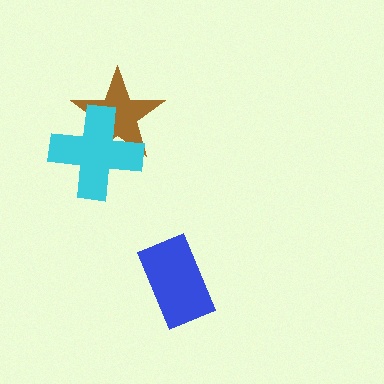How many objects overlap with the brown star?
1 object overlaps with the brown star.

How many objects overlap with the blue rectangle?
0 objects overlap with the blue rectangle.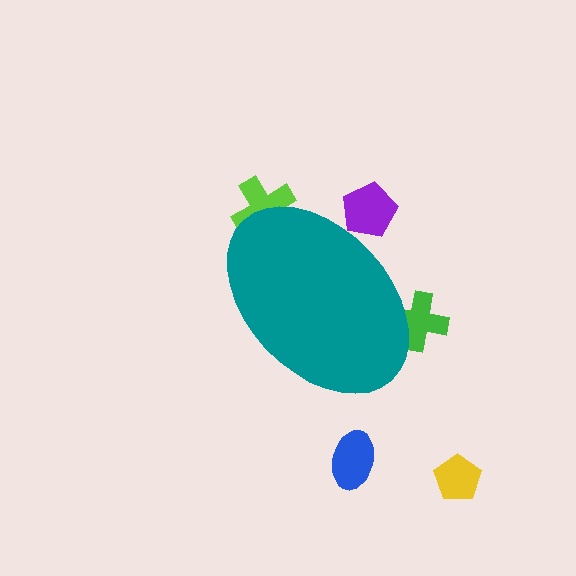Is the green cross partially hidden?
Yes, the green cross is partially hidden behind the teal ellipse.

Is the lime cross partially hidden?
Yes, the lime cross is partially hidden behind the teal ellipse.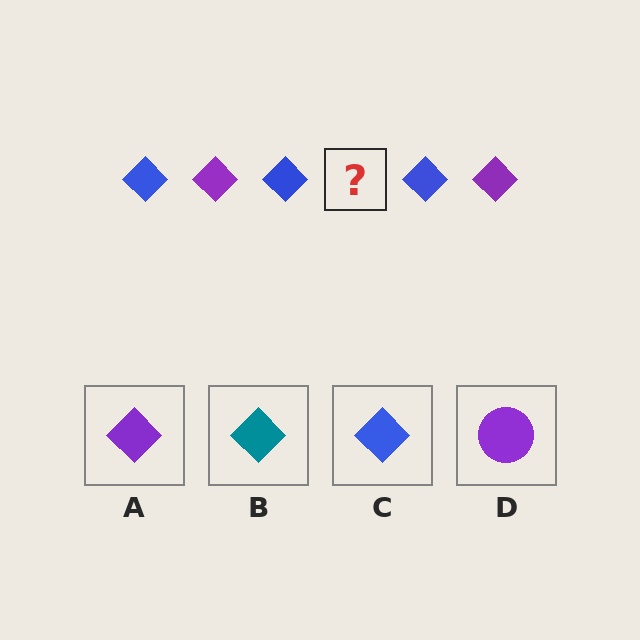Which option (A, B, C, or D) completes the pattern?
A.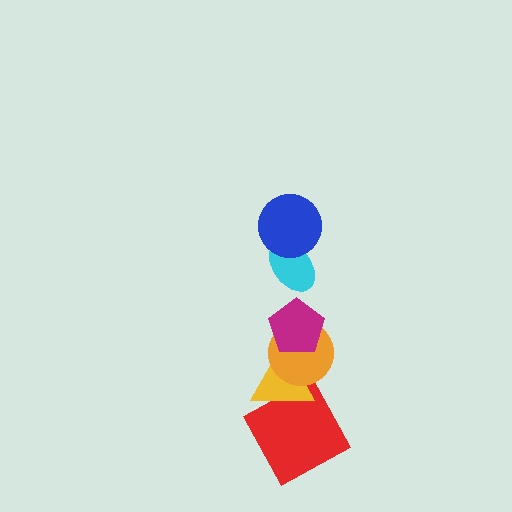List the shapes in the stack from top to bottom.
From top to bottom: the blue circle, the cyan ellipse, the magenta pentagon, the orange circle, the yellow triangle, the red square.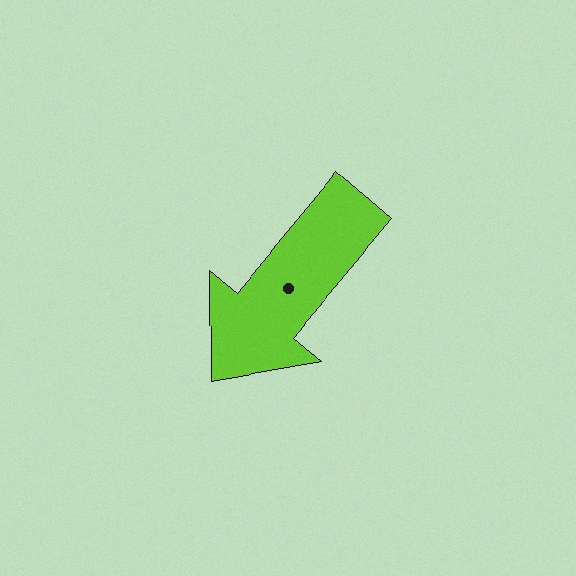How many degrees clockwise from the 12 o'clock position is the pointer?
Approximately 220 degrees.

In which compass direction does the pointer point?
Southwest.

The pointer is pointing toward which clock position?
Roughly 7 o'clock.